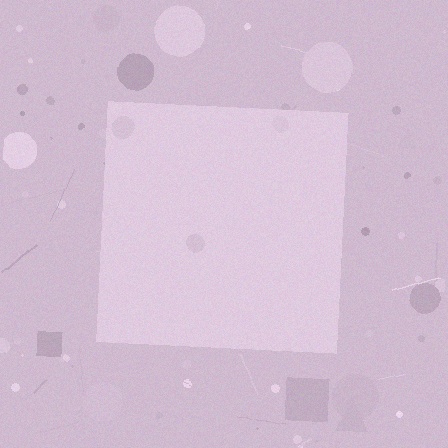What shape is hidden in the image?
A square is hidden in the image.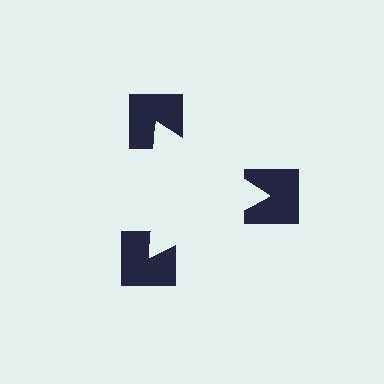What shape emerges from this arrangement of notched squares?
An illusory triangle — its edges are inferred from the aligned wedge cuts in the notched squares, not physically drawn.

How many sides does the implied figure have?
3 sides.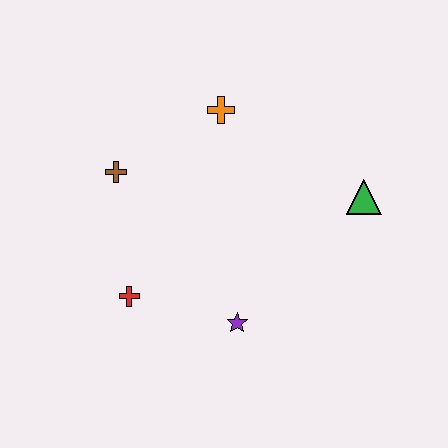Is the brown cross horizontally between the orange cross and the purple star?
No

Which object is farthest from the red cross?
The green triangle is farthest from the red cross.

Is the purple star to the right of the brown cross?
Yes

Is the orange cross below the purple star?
No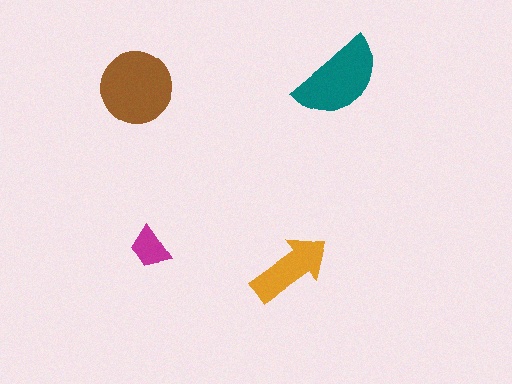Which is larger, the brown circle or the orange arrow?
The brown circle.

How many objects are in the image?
There are 4 objects in the image.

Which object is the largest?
The brown circle.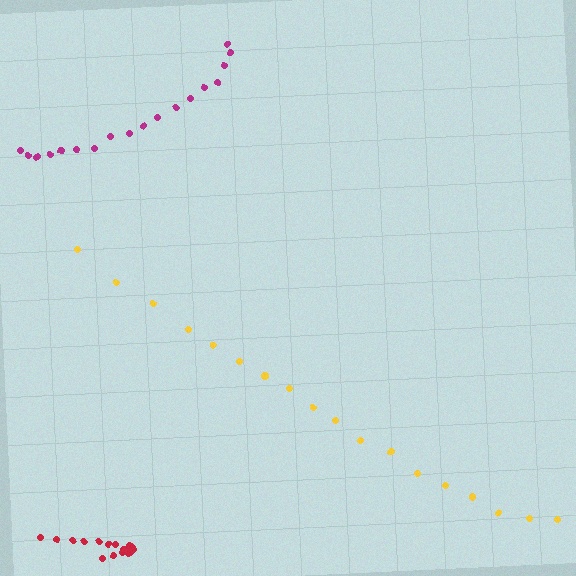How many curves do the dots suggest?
There are 3 distinct paths.